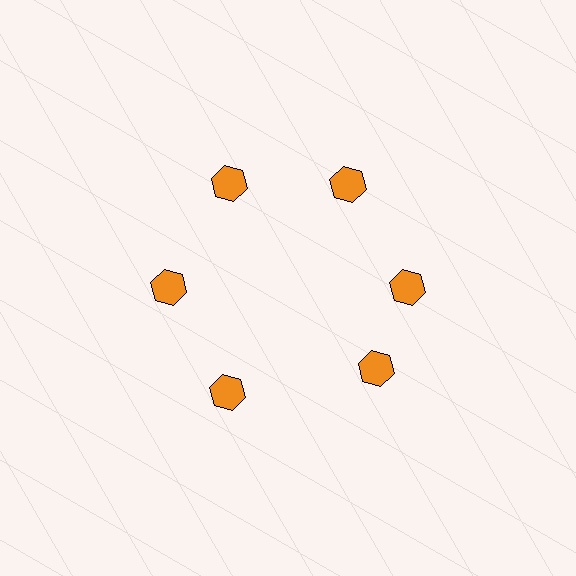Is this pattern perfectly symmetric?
No. The 6 orange hexagons are arranged in a ring, but one element near the 5 o'clock position is rotated out of alignment along the ring, breaking the 6-fold rotational symmetry.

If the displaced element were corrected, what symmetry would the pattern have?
It would have 6-fold rotational symmetry — the pattern would map onto itself every 60 degrees.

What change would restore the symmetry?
The symmetry would be restored by rotating it back into even spacing with its neighbors so that all 6 hexagons sit at equal angles and equal distance from the center.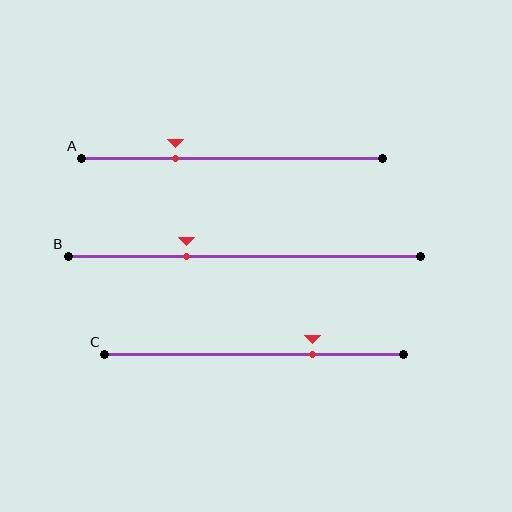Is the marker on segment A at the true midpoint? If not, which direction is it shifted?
No, the marker on segment A is shifted to the left by about 19% of the segment length.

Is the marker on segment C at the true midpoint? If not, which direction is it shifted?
No, the marker on segment C is shifted to the right by about 20% of the segment length.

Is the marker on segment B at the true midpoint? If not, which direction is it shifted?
No, the marker on segment B is shifted to the left by about 16% of the segment length.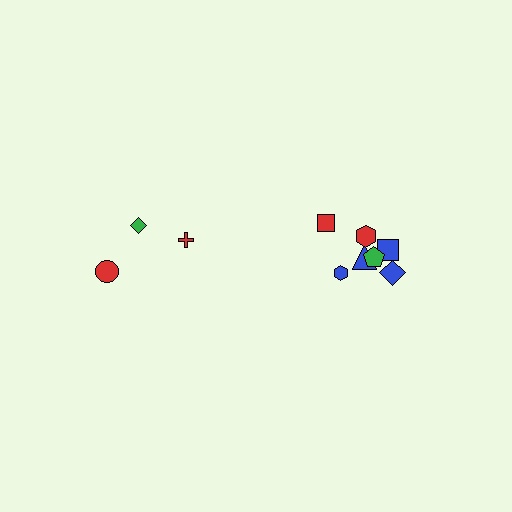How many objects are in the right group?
There are 7 objects.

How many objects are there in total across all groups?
There are 10 objects.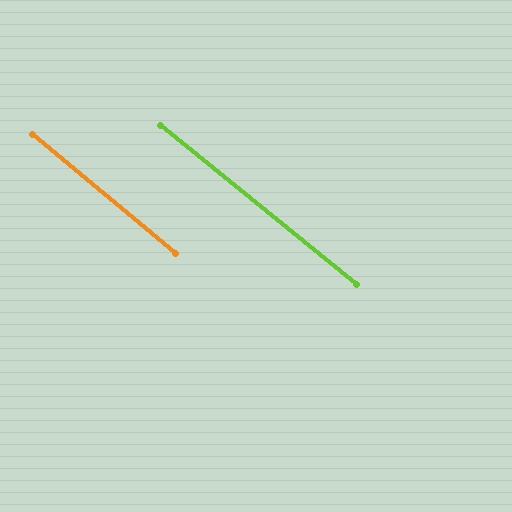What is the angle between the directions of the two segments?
Approximately 1 degree.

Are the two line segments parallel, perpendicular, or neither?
Parallel — their directions differ by only 0.8°.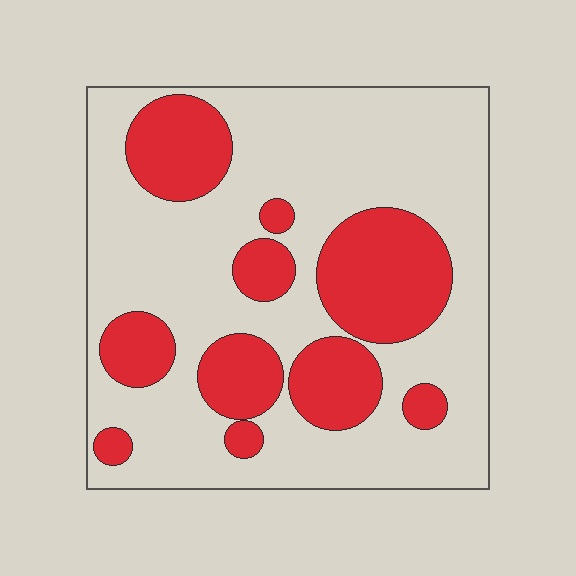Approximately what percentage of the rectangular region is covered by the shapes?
Approximately 30%.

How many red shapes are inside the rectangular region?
10.